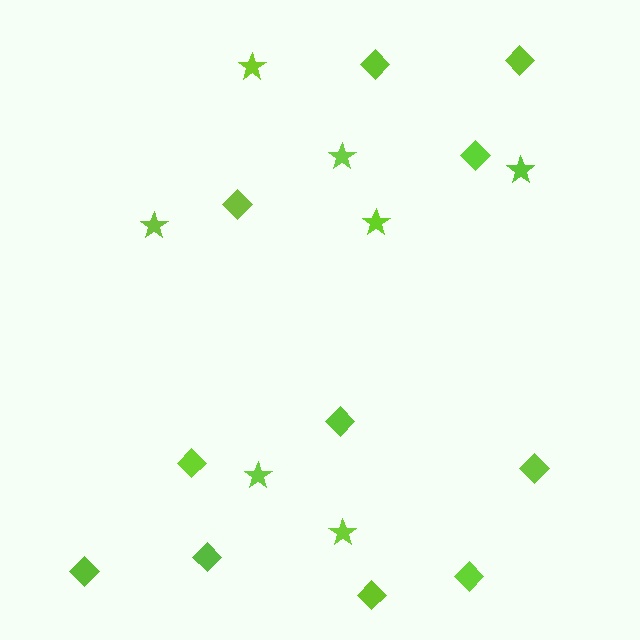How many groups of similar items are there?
There are 2 groups: one group of stars (7) and one group of diamonds (11).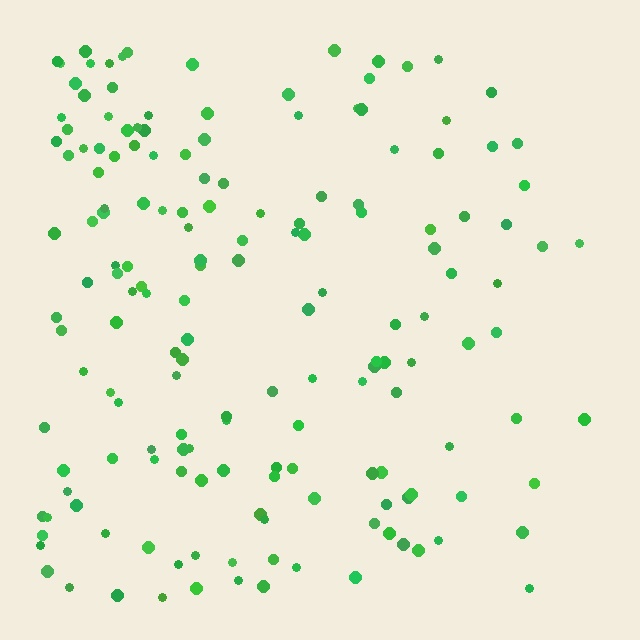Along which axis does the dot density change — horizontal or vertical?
Horizontal.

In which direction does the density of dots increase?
From right to left, with the left side densest.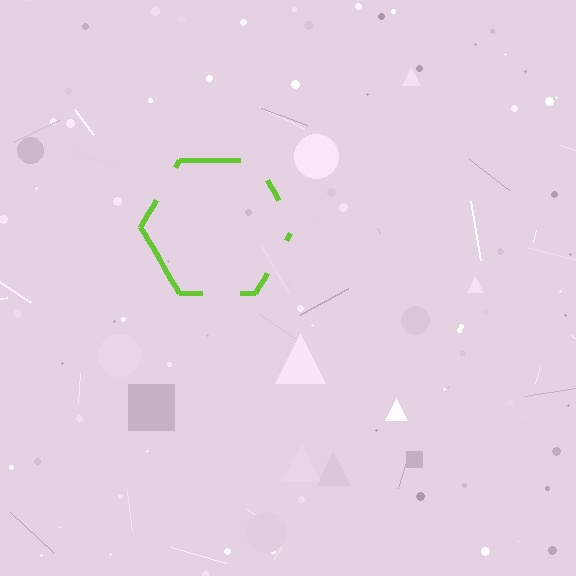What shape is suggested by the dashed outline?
The dashed outline suggests a hexagon.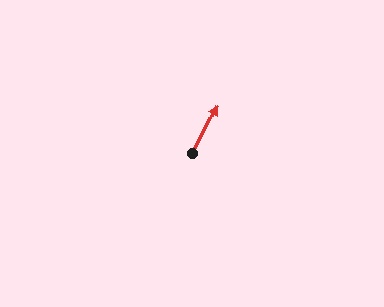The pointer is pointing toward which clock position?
Roughly 1 o'clock.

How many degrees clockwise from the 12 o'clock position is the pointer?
Approximately 27 degrees.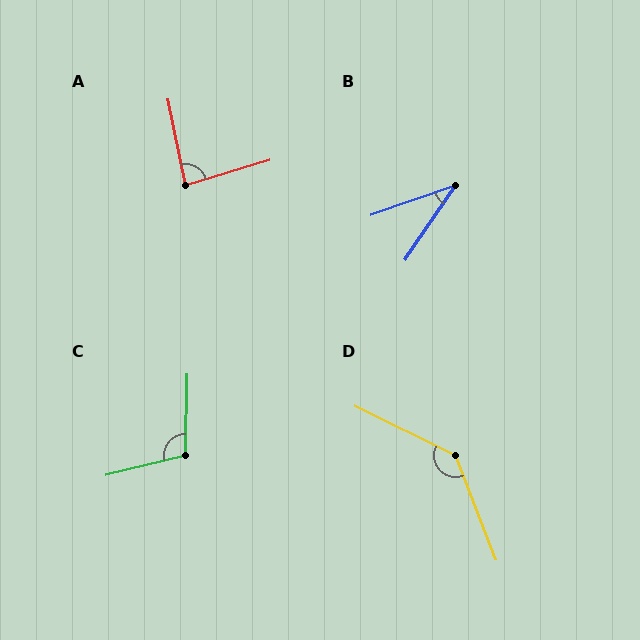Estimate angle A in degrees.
Approximately 85 degrees.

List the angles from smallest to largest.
B (36°), A (85°), C (105°), D (138°).